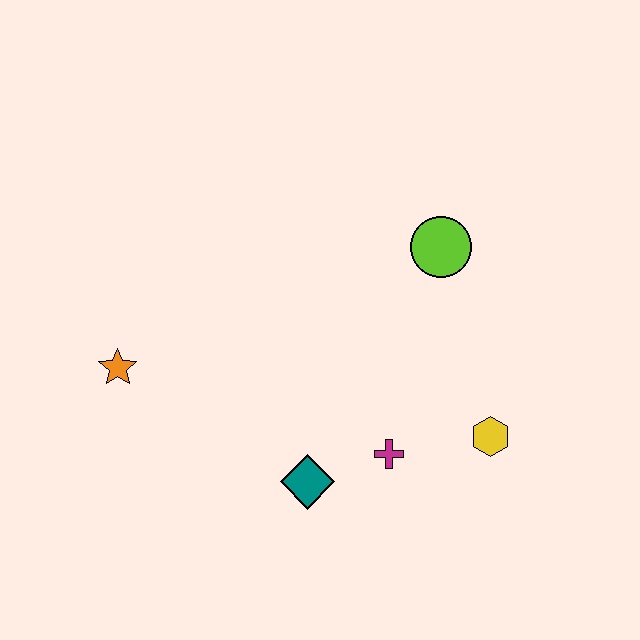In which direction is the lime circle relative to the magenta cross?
The lime circle is above the magenta cross.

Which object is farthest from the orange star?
The yellow hexagon is farthest from the orange star.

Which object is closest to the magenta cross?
The teal diamond is closest to the magenta cross.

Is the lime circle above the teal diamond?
Yes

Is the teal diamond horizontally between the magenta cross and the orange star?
Yes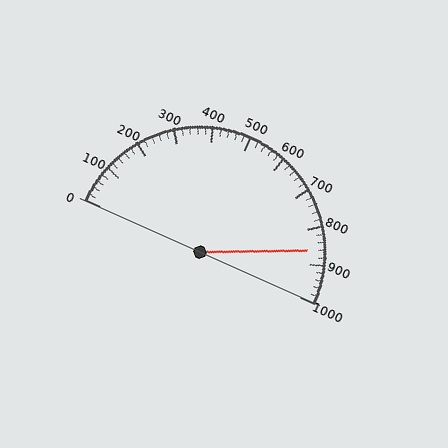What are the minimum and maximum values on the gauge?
The gauge ranges from 0 to 1000.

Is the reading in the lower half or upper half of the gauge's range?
The reading is in the upper half of the range (0 to 1000).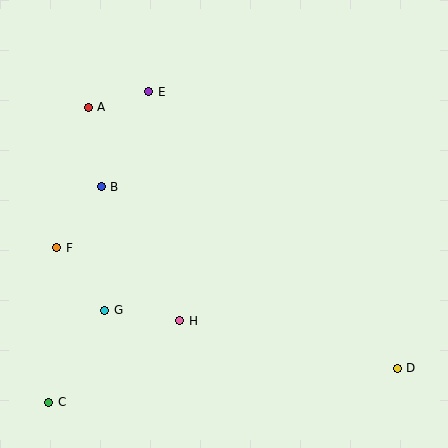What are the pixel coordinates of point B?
Point B is at (101, 187).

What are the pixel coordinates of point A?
Point A is at (88, 107).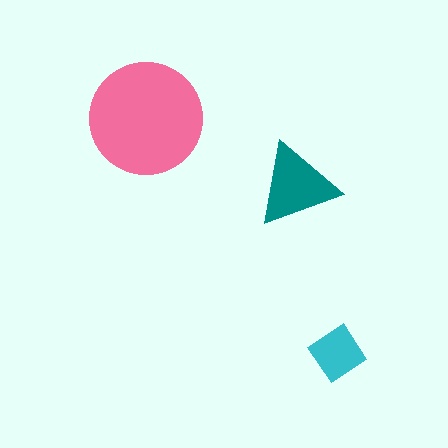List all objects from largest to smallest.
The pink circle, the teal triangle, the cyan diamond.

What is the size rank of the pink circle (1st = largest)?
1st.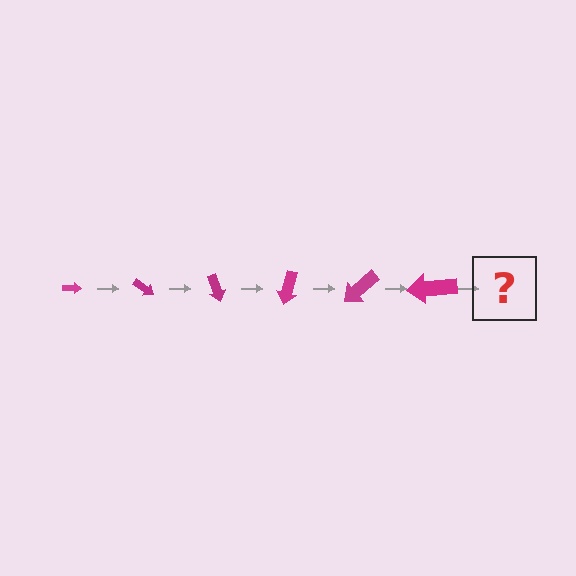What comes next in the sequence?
The next element should be an arrow, larger than the previous one and rotated 210 degrees from the start.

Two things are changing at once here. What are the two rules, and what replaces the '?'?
The two rules are that the arrow grows larger each step and it rotates 35 degrees each step. The '?' should be an arrow, larger than the previous one and rotated 210 degrees from the start.